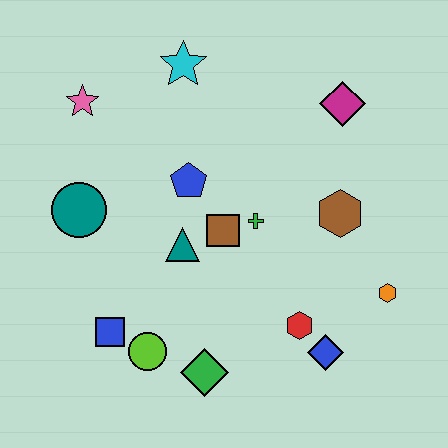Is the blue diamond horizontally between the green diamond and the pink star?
No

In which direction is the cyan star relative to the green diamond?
The cyan star is above the green diamond.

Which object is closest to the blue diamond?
The red hexagon is closest to the blue diamond.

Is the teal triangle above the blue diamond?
Yes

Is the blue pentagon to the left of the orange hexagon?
Yes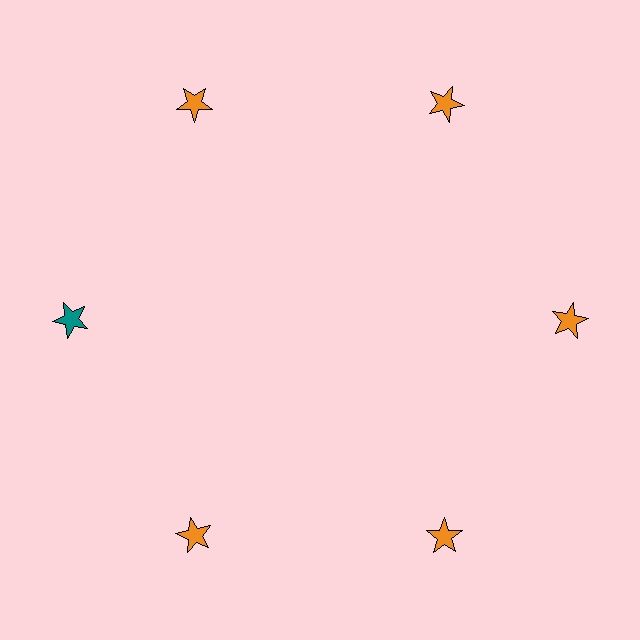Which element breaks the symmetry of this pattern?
The teal star at roughly the 9 o'clock position breaks the symmetry. All other shapes are orange stars.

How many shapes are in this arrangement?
There are 6 shapes arranged in a ring pattern.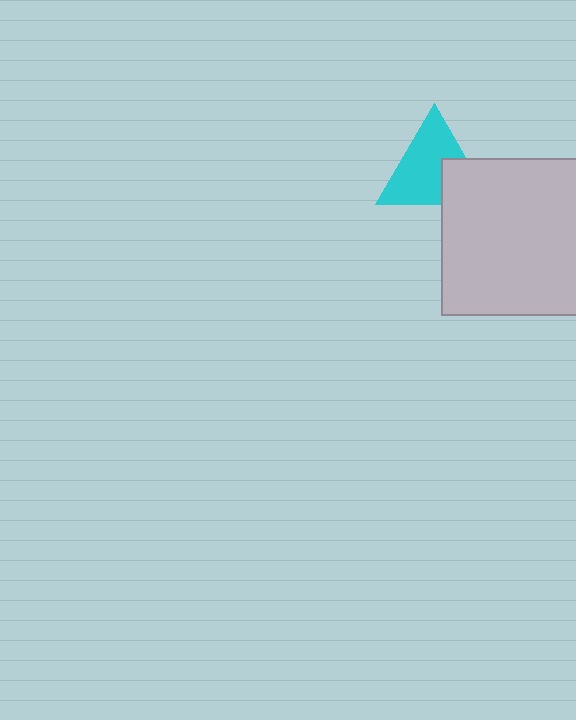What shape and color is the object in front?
The object in front is a light gray square.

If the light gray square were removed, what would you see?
You would see the complete cyan triangle.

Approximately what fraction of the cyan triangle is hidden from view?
Roughly 30% of the cyan triangle is hidden behind the light gray square.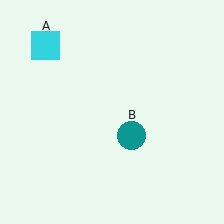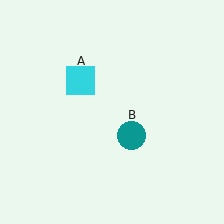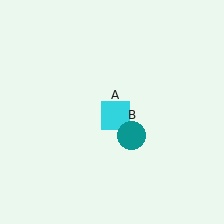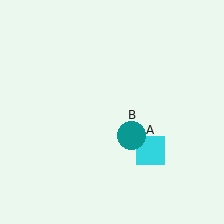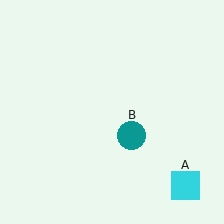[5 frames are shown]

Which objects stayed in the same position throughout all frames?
Teal circle (object B) remained stationary.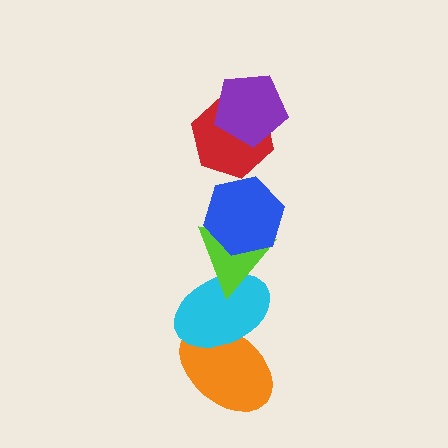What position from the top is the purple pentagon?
The purple pentagon is 1st from the top.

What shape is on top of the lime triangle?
The blue hexagon is on top of the lime triangle.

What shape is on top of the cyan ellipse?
The lime triangle is on top of the cyan ellipse.